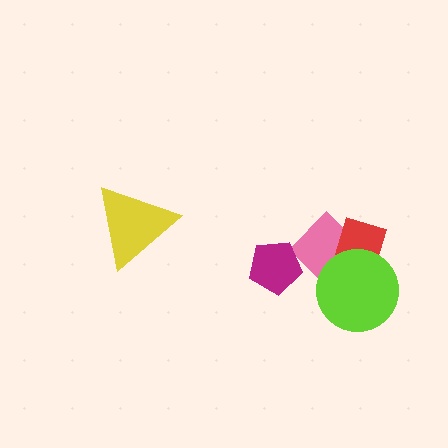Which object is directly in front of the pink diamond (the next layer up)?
The red diamond is directly in front of the pink diamond.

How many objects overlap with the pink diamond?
3 objects overlap with the pink diamond.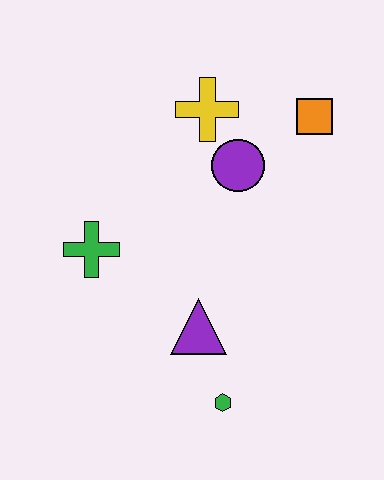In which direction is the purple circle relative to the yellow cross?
The purple circle is below the yellow cross.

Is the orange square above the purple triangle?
Yes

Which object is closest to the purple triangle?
The green hexagon is closest to the purple triangle.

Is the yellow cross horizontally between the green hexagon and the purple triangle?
Yes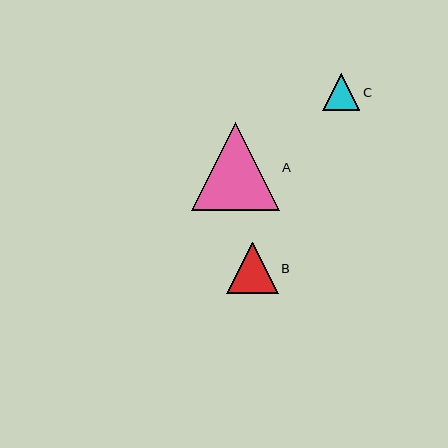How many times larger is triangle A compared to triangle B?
Triangle A is approximately 1.7 times the size of triangle B.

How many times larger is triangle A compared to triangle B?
Triangle A is approximately 1.7 times the size of triangle B.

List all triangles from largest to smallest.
From largest to smallest: A, B, C.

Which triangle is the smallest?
Triangle C is the smallest with a size of approximately 37 pixels.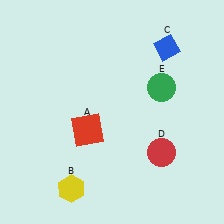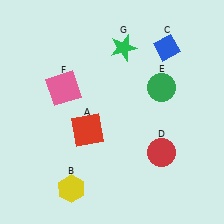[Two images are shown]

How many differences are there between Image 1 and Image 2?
There are 2 differences between the two images.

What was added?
A pink square (F), a green star (G) were added in Image 2.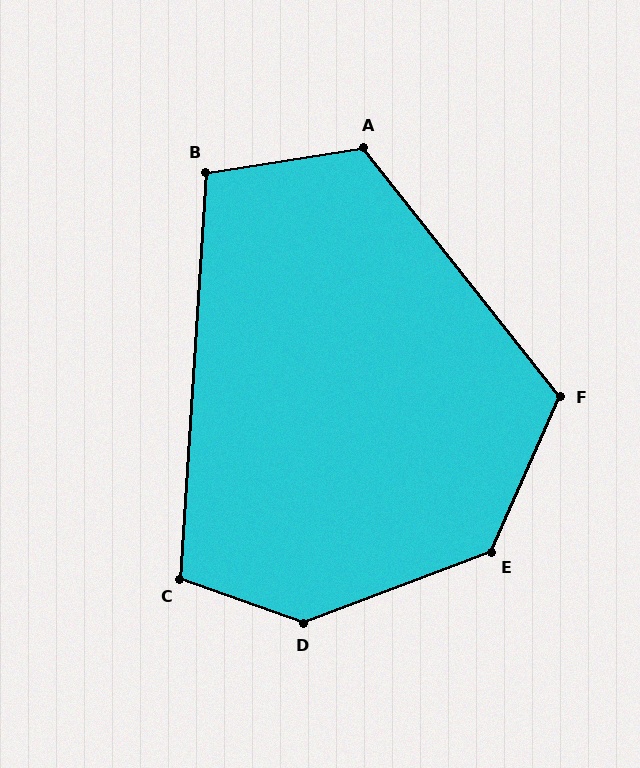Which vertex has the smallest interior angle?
B, at approximately 103 degrees.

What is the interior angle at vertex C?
Approximately 106 degrees (obtuse).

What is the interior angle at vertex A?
Approximately 119 degrees (obtuse).